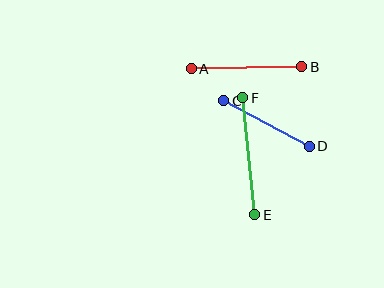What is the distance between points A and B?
The distance is approximately 111 pixels.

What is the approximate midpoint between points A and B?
The midpoint is at approximately (247, 68) pixels.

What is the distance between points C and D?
The distance is approximately 97 pixels.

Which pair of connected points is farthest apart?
Points E and F are farthest apart.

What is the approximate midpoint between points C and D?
The midpoint is at approximately (267, 124) pixels.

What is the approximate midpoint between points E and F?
The midpoint is at approximately (249, 156) pixels.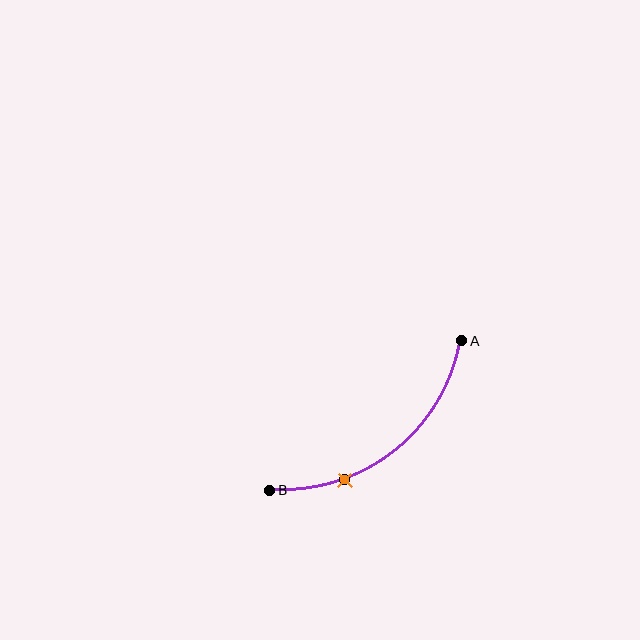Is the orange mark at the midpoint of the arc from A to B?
No. The orange mark lies on the arc but is closer to endpoint B. The arc midpoint would be at the point on the curve equidistant along the arc from both A and B.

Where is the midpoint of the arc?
The arc midpoint is the point on the curve farthest from the straight line joining A and B. It sits below and to the right of that line.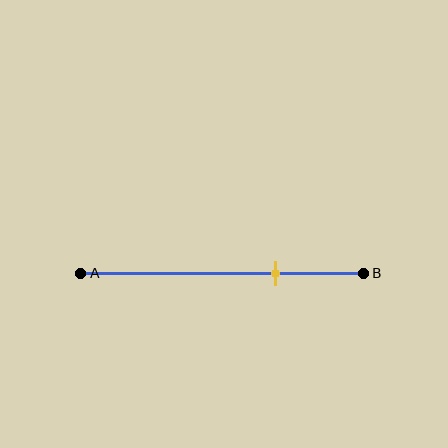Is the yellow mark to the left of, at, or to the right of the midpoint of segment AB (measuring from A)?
The yellow mark is to the right of the midpoint of segment AB.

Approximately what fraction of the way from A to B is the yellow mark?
The yellow mark is approximately 70% of the way from A to B.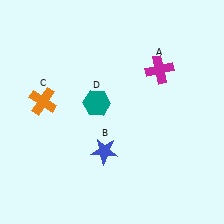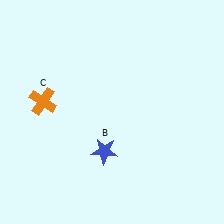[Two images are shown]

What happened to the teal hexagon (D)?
The teal hexagon (D) was removed in Image 2. It was in the top-left area of Image 1.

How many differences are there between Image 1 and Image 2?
There are 2 differences between the two images.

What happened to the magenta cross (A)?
The magenta cross (A) was removed in Image 2. It was in the top-right area of Image 1.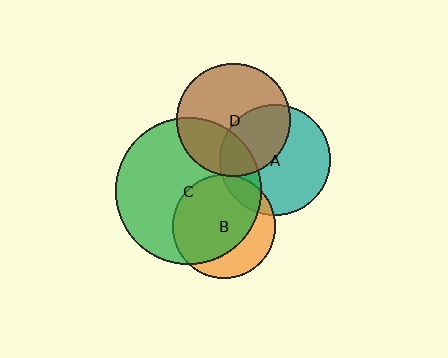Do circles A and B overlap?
Yes.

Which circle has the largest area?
Circle C (green).